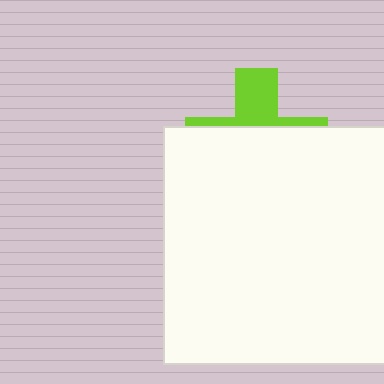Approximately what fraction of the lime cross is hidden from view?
Roughly 69% of the lime cross is hidden behind the white square.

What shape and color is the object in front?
The object in front is a white square.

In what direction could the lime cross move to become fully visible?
The lime cross could move up. That would shift it out from behind the white square entirely.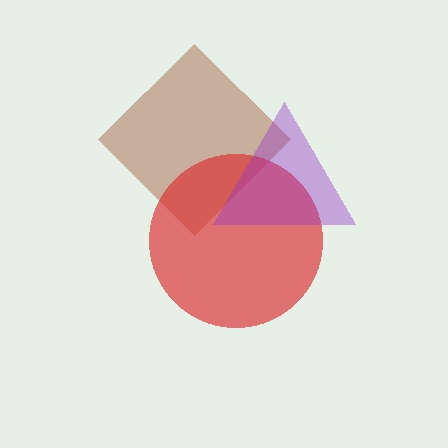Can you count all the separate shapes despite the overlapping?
Yes, there are 3 separate shapes.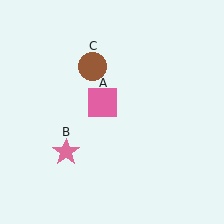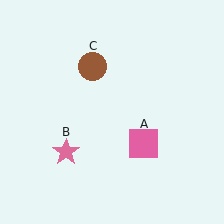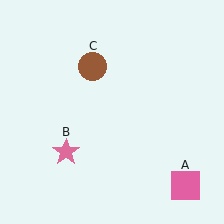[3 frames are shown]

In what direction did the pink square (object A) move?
The pink square (object A) moved down and to the right.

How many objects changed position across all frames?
1 object changed position: pink square (object A).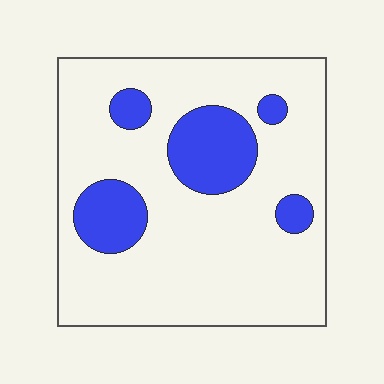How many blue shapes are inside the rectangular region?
5.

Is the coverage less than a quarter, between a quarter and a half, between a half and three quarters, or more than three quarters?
Less than a quarter.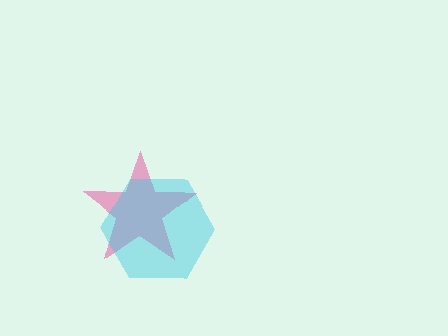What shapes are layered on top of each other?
The layered shapes are: a pink star, a cyan hexagon.